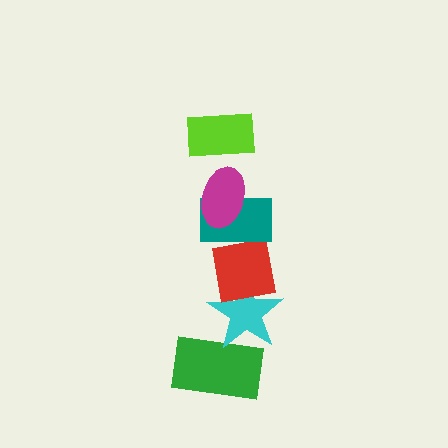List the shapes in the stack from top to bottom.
From top to bottom: the lime rectangle, the magenta ellipse, the teal rectangle, the red square, the cyan star, the green rectangle.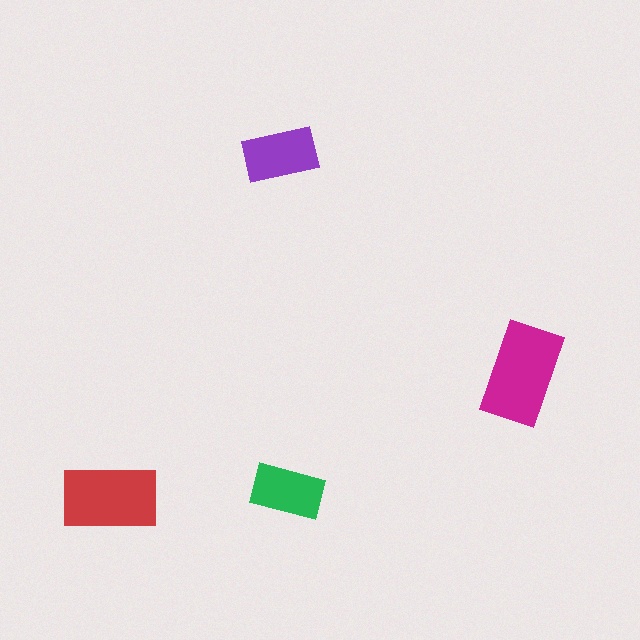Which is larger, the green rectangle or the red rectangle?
The red one.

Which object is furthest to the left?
The red rectangle is leftmost.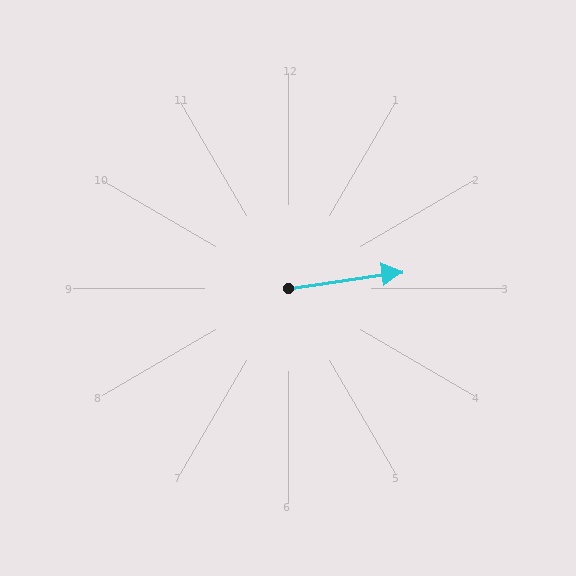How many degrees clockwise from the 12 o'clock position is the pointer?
Approximately 82 degrees.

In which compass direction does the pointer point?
East.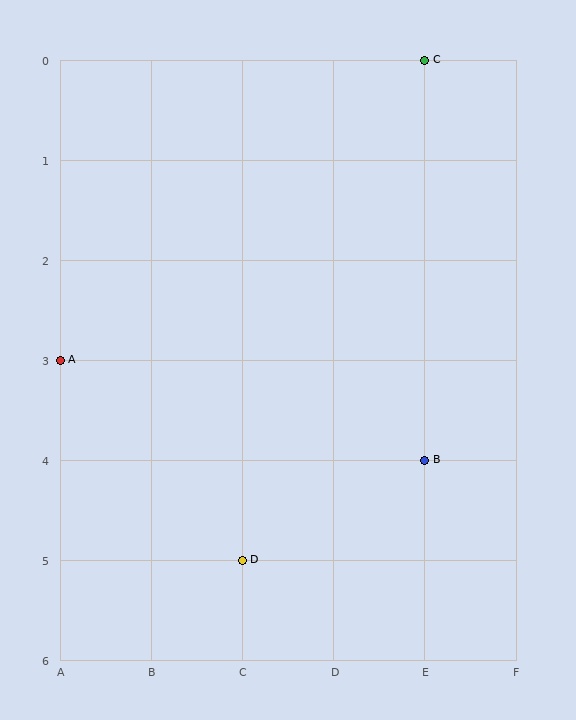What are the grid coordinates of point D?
Point D is at grid coordinates (C, 5).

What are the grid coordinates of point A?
Point A is at grid coordinates (A, 3).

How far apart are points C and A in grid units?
Points C and A are 4 columns and 3 rows apart (about 5.0 grid units diagonally).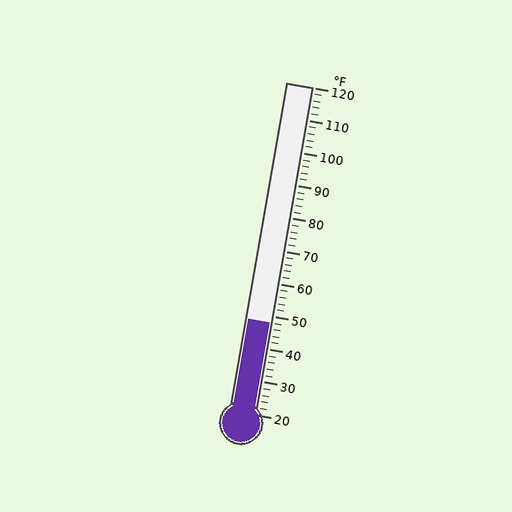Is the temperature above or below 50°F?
The temperature is below 50°F.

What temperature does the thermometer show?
The thermometer shows approximately 48°F.